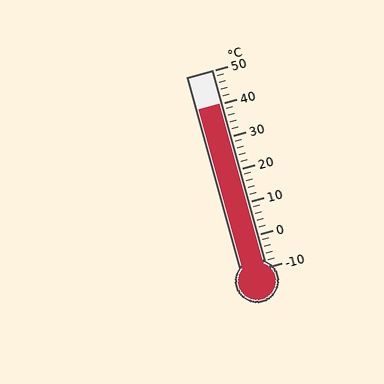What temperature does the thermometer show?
The thermometer shows approximately 40°C.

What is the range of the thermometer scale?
The thermometer scale ranges from -10°C to 50°C.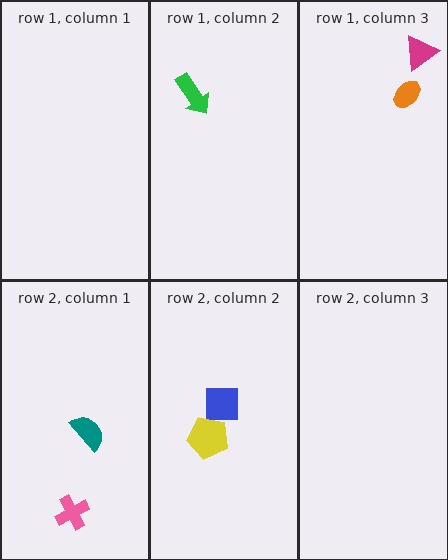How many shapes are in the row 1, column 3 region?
2.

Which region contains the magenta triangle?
The row 1, column 3 region.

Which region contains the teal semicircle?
The row 2, column 1 region.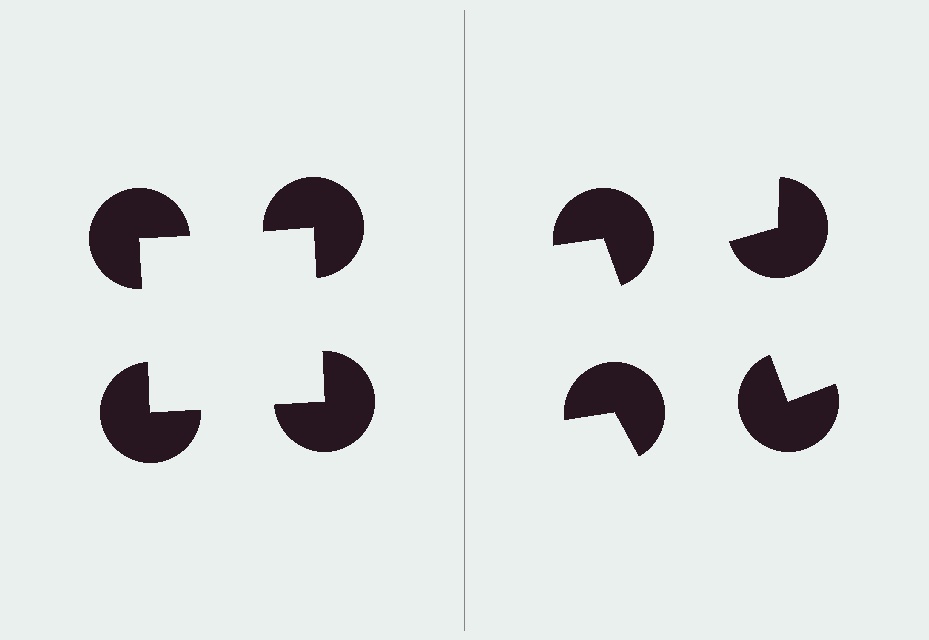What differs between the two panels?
The pac-man discs are positioned identically on both sides; only the wedge orientations differ. On the left they align to a square; on the right they are misaligned.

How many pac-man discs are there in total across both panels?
8 — 4 on each side.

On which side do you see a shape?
An illusory square appears on the left side. On the right side the wedge cuts are rotated, so no coherent shape forms.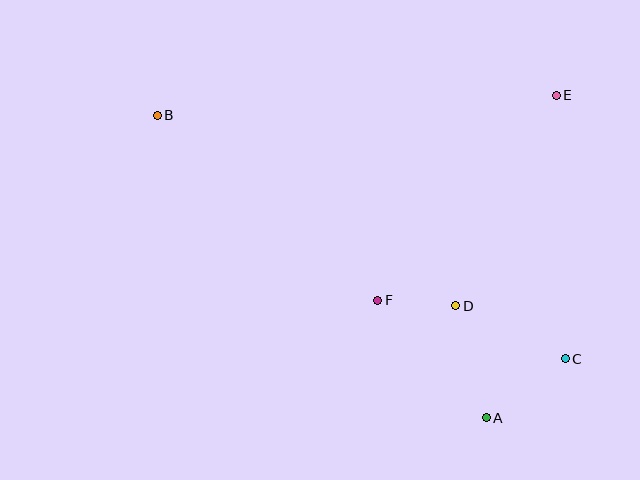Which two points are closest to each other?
Points D and F are closest to each other.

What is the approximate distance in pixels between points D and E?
The distance between D and E is approximately 233 pixels.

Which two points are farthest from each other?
Points B and C are farthest from each other.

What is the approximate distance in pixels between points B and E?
The distance between B and E is approximately 400 pixels.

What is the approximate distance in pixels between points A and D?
The distance between A and D is approximately 116 pixels.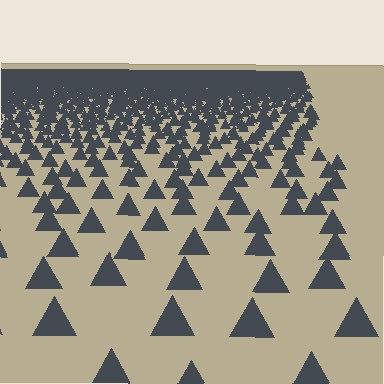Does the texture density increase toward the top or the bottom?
Density increases toward the top.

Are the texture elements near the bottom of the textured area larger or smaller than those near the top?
Larger. Near the bottom, elements are closer to the viewer and appear at a bigger on-screen size.